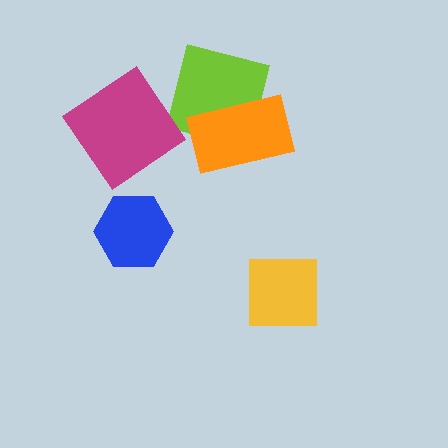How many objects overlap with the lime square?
1 object overlaps with the lime square.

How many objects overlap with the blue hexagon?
0 objects overlap with the blue hexagon.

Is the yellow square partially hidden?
No, no other shape covers it.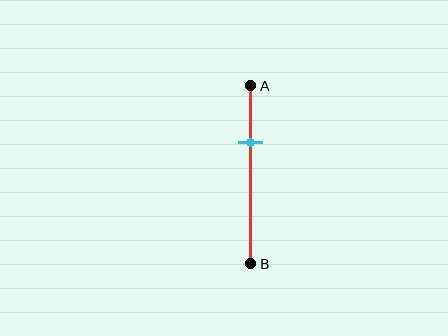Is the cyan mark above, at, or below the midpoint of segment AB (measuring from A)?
The cyan mark is above the midpoint of segment AB.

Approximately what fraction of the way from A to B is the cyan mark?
The cyan mark is approximately 30% of the way from A to B.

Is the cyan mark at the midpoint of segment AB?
No, the mark is at about 30% from A, not at the 50% midpoint.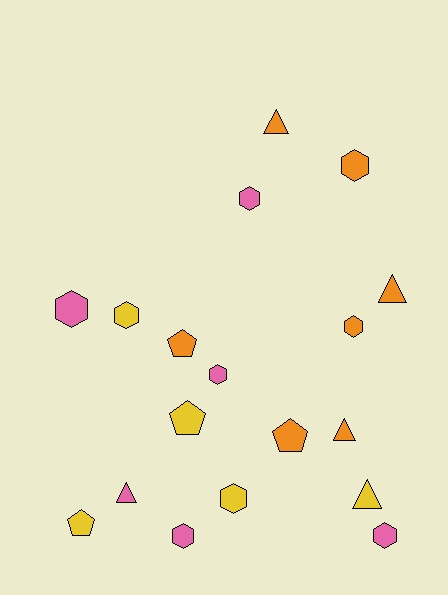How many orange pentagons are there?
There are 2 orange pentagons.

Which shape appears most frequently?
Hexagon, with 9 objects.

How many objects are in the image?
There are 18 objects.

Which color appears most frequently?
Orange, with 7 objects.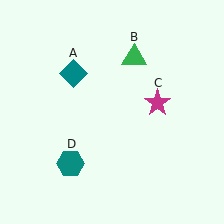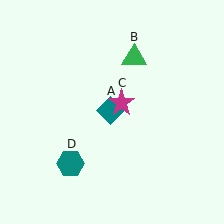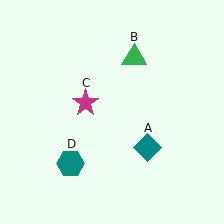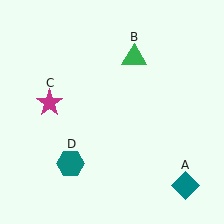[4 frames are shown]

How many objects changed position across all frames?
2 objects changed position: teal diamond (object A), magenta star (object C).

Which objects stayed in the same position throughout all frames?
Green triangle (object B) and teal hexagon (object D) remained stationary.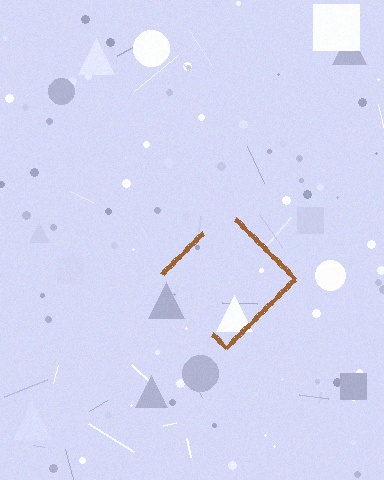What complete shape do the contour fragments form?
The contour fragments form a diamond.